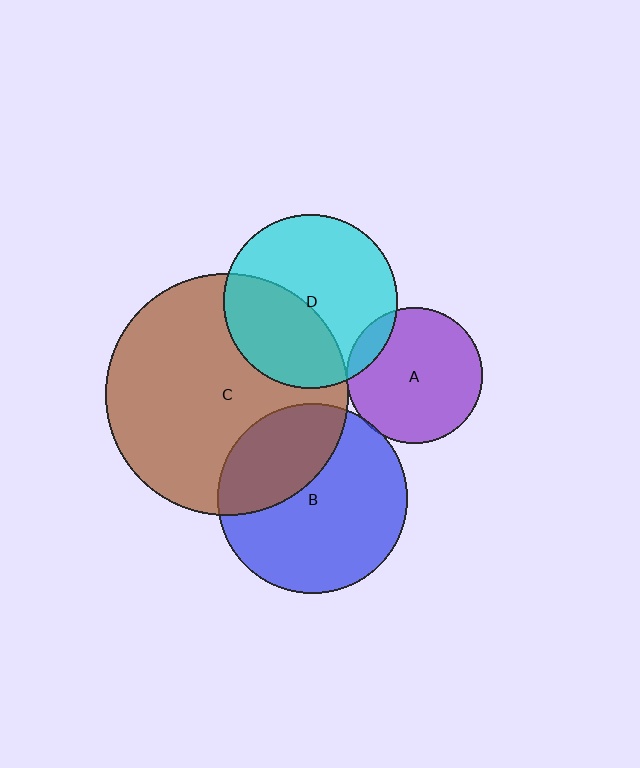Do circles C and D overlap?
Yes.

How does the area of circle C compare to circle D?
Approximately 2.0 times.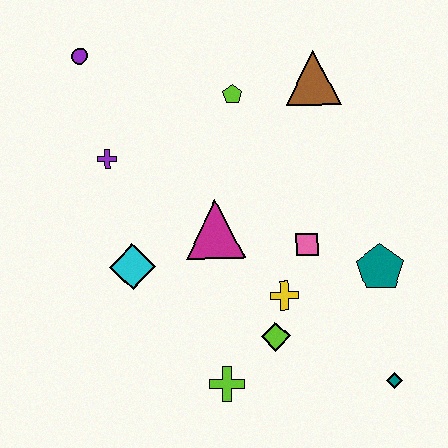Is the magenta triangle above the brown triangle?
No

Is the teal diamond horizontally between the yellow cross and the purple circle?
No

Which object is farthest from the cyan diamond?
The teal diamond is farthest from the cyan diamond.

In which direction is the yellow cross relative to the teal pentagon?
The yellow cross is to the left of the teal pentagon.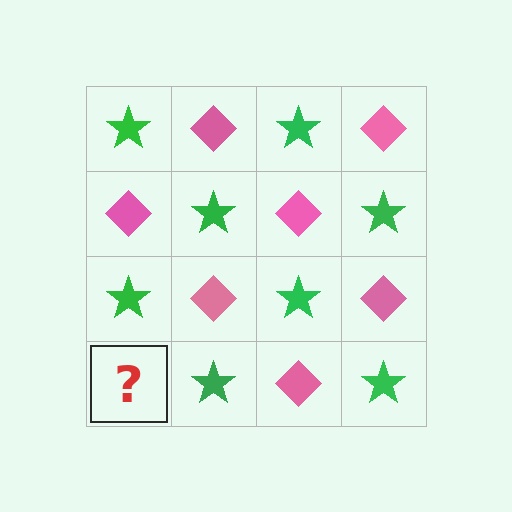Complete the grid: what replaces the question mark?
The question mark should be replaced with a pink diamond.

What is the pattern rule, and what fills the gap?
The rule is that it alternates green star and pink diamond in a checkerboard pattern. The gap should be filled with a pink diamond.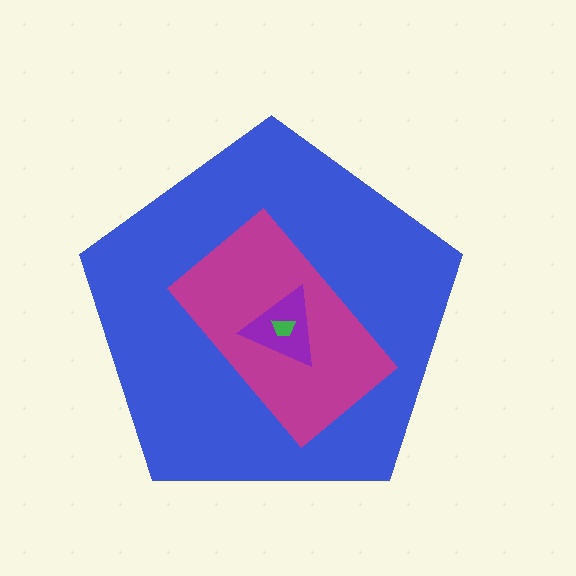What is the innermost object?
The green trapezoid.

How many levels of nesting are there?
4.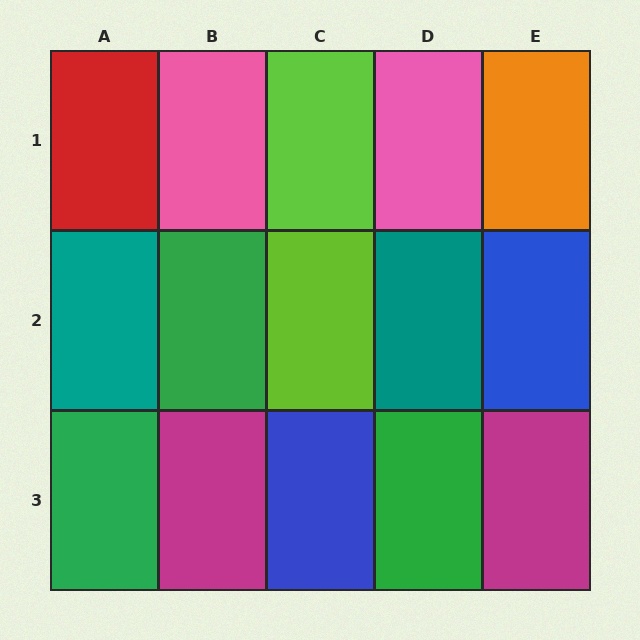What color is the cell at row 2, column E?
Blue.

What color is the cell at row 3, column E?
Magenta.